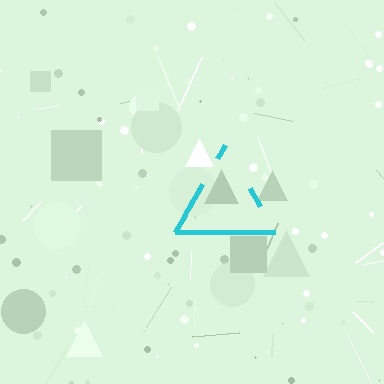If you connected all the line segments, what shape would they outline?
They would outline a triangle.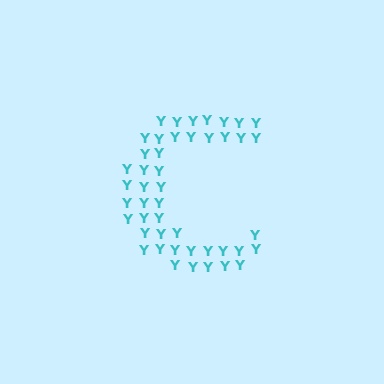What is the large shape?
The large shape is the letter C.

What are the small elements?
The small elements are letter Y's.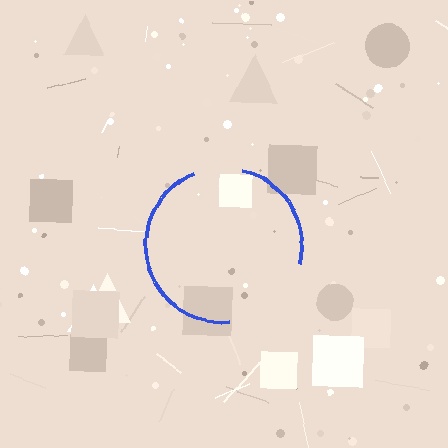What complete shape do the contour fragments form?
The contour fragments form a circle.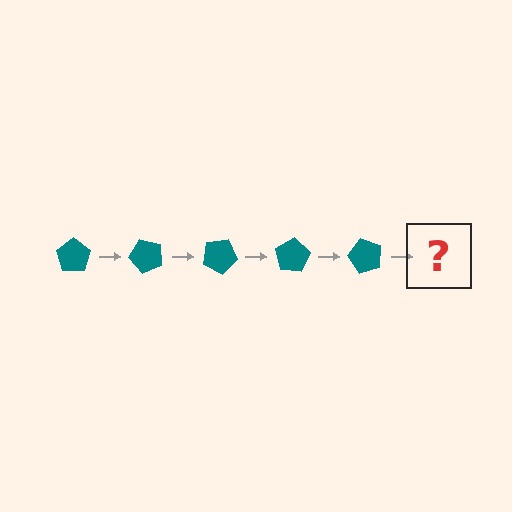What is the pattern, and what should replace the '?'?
The pattern is that the pentagon rotates 50 degrees each step. The '?' should be a teal pentagon rotated 250 degrees.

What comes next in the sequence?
The next element should be a teal pentagon rotated 250 degrees.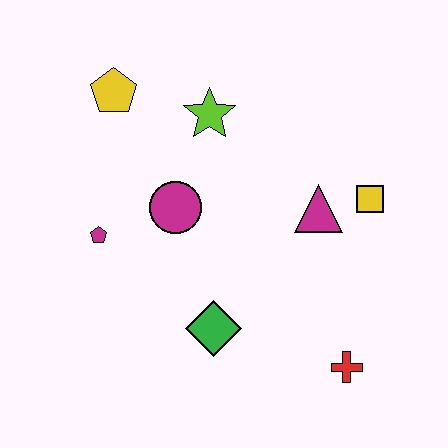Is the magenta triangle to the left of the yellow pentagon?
No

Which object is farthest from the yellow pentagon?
The red cross is farthest from the yellow pentagon.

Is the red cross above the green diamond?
No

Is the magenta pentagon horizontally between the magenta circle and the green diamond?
No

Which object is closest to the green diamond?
The magenta circle is closest to the green diamond.